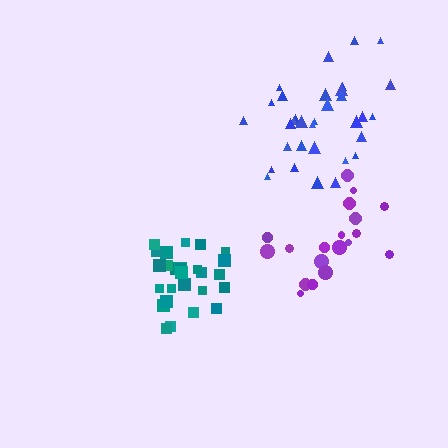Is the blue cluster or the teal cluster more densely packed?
Teal.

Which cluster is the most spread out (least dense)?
Purple.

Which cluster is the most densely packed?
Teal.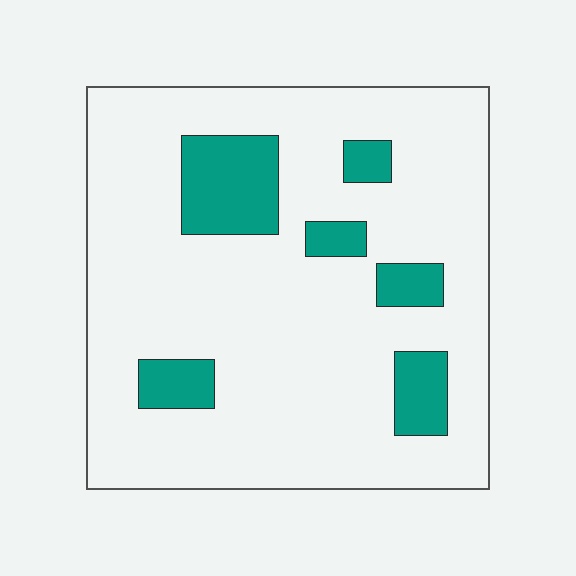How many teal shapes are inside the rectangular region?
6.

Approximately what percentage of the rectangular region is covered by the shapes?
Approximately 15%.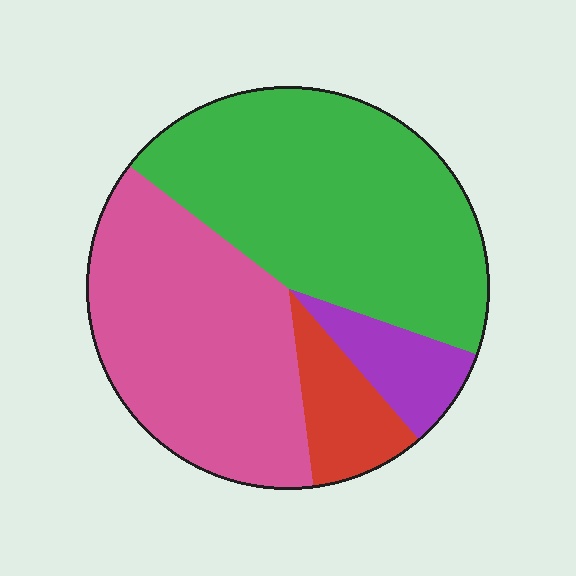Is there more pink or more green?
Green.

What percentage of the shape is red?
Red covers roughly 10% of the shape.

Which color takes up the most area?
Green, at roughly 45%.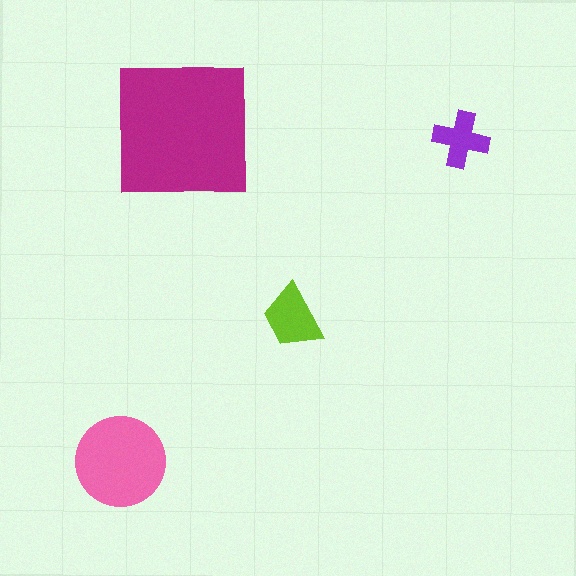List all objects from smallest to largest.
The purple cross, the lime trapezoid, the pink circle, the magenta square.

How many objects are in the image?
There are 4 objects in the image.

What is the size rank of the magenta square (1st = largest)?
1st.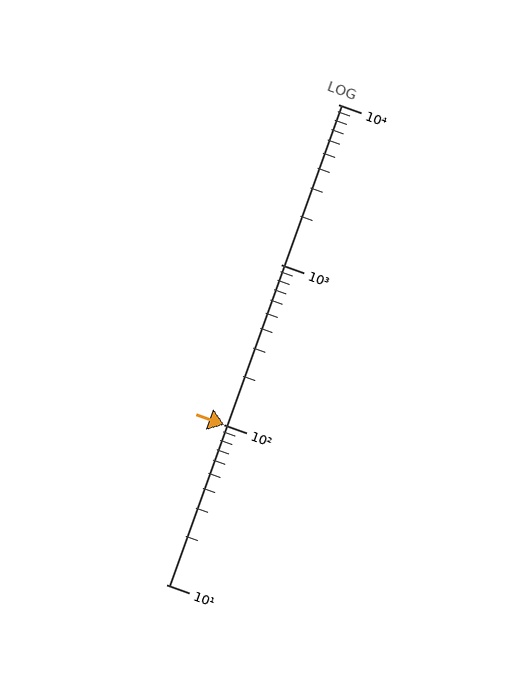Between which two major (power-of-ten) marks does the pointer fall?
The pointer is between 10 and 100.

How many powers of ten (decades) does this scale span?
The scale spans 3 decades, from 10 to 10000.